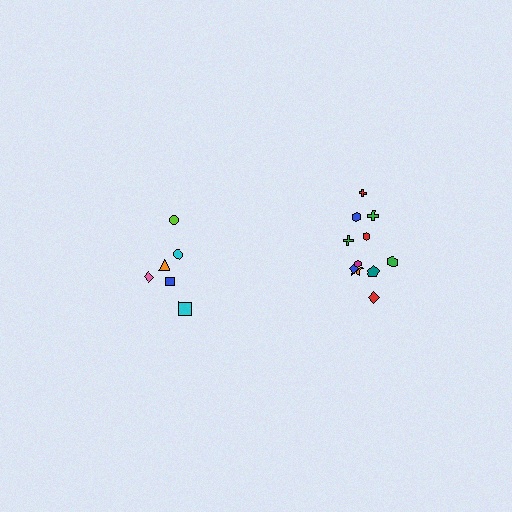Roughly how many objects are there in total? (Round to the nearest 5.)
Roughly 20 objects in total.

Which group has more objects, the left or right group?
The right group.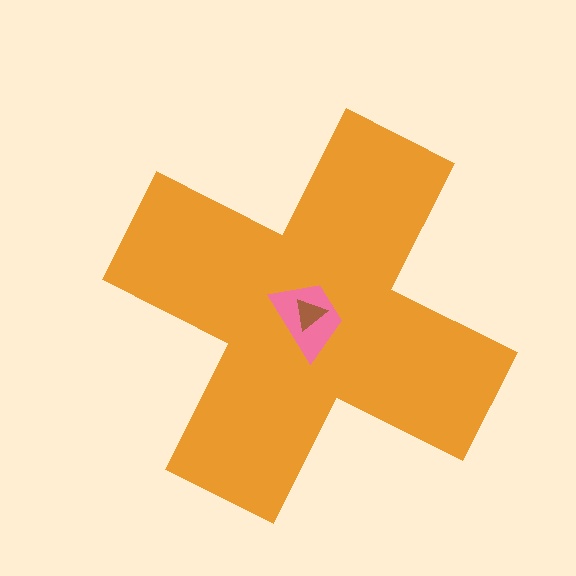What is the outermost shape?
The orange cross.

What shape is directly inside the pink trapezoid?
The brown triangle.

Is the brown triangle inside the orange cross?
Yes.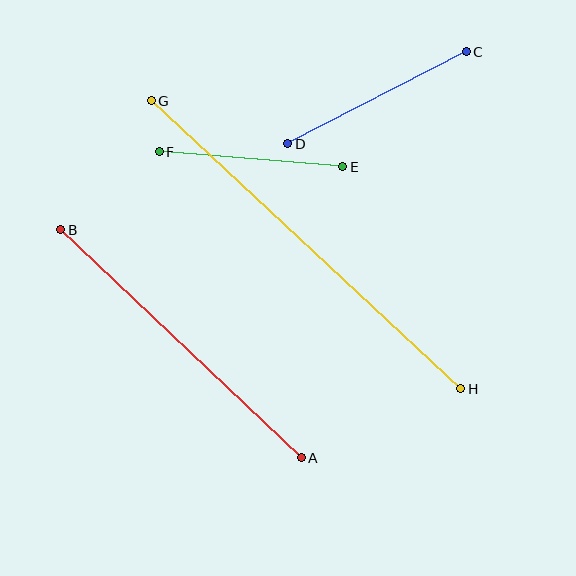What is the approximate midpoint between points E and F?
The midpoint is at approximately (251, 159) pixels.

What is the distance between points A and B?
The distance is approximately 331 pixels.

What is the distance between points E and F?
The distance is approximately 184 pixels.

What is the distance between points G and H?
The distance is approximately 423 pixels.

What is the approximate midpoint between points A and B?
The midpoint is at approximately (181, 344) pixels.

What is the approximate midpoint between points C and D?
The midpoint is at approximately (377, 98) pixels.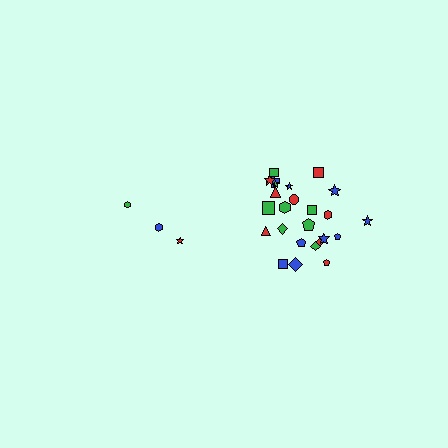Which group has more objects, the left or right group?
The right group.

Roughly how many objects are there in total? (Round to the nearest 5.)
Roughly 30 objects in total.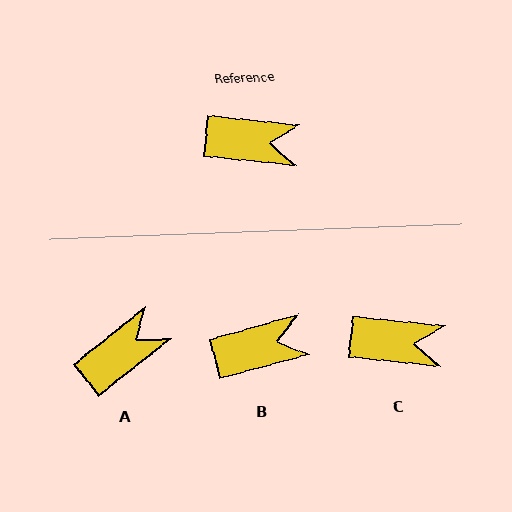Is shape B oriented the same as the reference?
No, it is off by about 21 degrees.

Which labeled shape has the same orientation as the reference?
C.